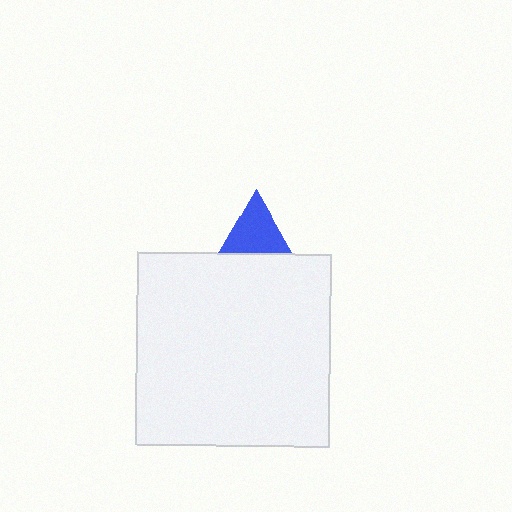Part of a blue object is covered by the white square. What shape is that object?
It is a triangle.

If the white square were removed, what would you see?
You would see the complete blue triangle.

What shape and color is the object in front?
The object in front is a white square.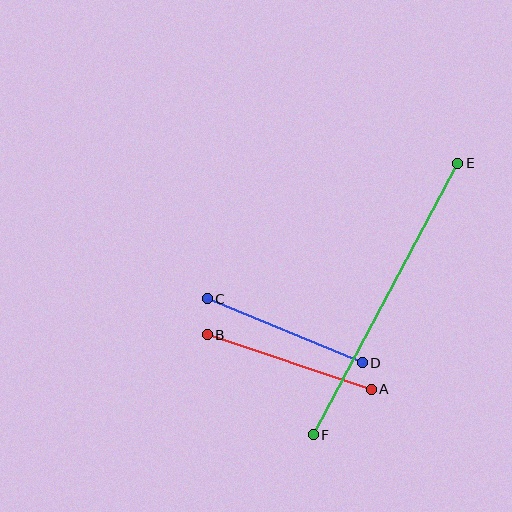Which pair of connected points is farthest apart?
Points E and F are farthest apart.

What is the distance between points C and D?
The distance is approximately 168 pixels.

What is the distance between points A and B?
The distance is approximately 173 pixels.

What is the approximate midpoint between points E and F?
The midpoint is at approximately (385, 299) pixels.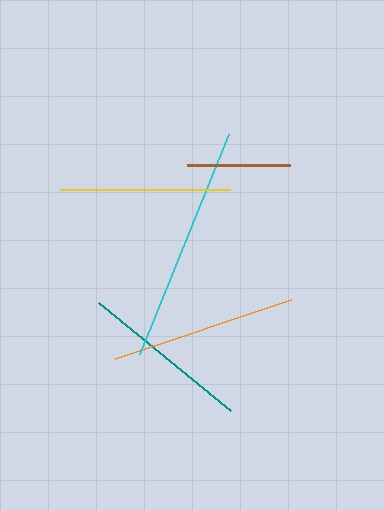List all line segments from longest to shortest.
From longest to shortest: cyan, orange, teal, yellow, brown.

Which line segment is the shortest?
The brown line is the shortest at approximately 103 pixels.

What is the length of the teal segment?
The teal segment is approximately 170 pixels long.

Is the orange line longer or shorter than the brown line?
The orange line is longer than the brown line.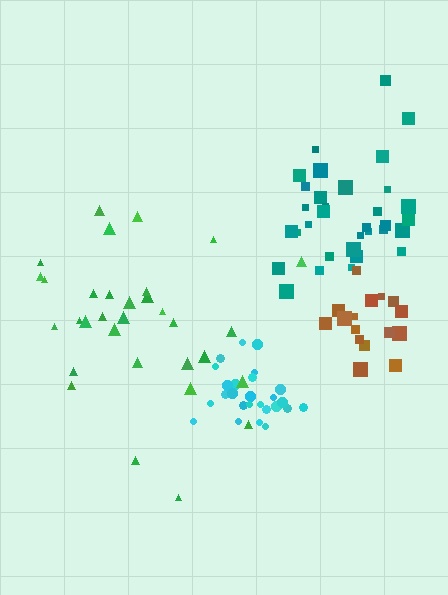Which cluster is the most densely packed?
Cyan.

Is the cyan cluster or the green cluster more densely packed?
Cyan.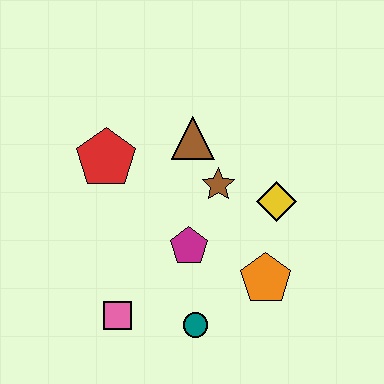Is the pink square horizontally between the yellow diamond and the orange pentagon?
No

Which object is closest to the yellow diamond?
The brown star is closest to the yellow diamond.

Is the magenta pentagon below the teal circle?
No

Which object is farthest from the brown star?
The pink square is farthest from the brown star.